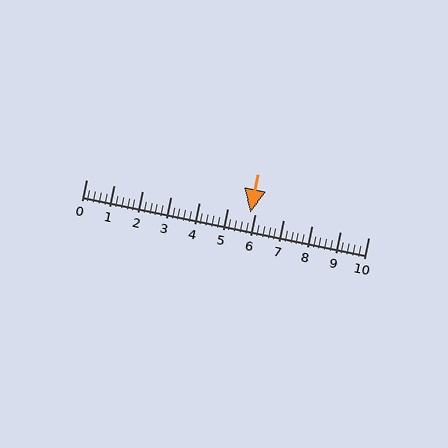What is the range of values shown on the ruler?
The ruler shows values from 0 to 10.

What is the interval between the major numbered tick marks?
The major tick marks are spaced 1 units apart.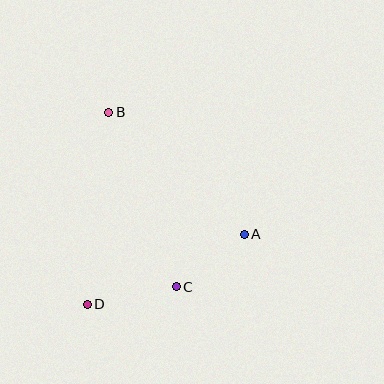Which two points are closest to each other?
Points A and C are closest to each other.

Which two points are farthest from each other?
Points B and D are farthest from each other.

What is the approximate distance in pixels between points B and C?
The distance between B and C is approximately 187 pixels.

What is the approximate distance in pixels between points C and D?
The distance between C and D is approximately 91 pixels.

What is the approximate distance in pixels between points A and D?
The distance between A and D is approximately 172 pixels.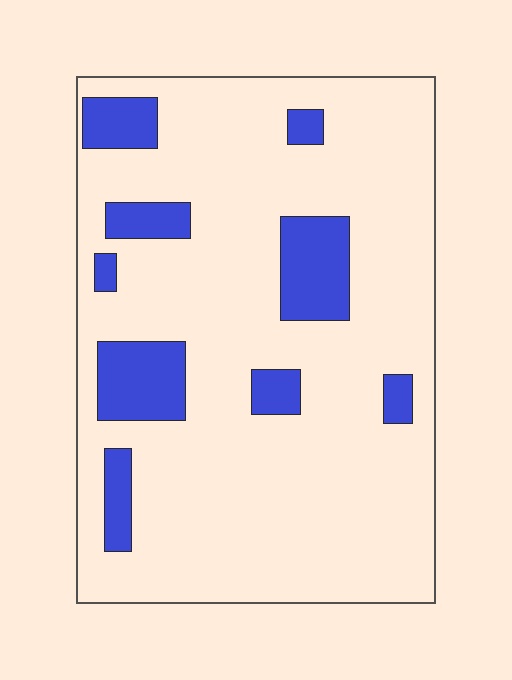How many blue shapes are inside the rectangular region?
9.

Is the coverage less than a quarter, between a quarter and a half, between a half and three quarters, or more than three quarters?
Less than a quarter.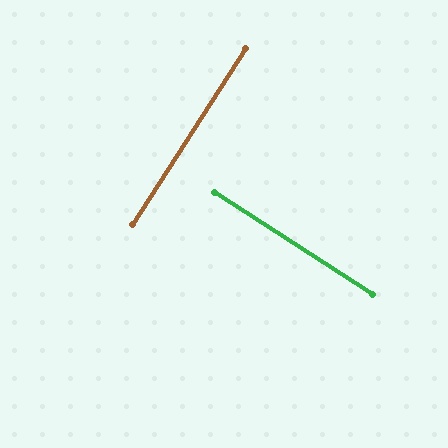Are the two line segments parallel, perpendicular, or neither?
Perpendicular — they meet at approximately 90°.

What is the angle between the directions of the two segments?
Approximately 90 degrees.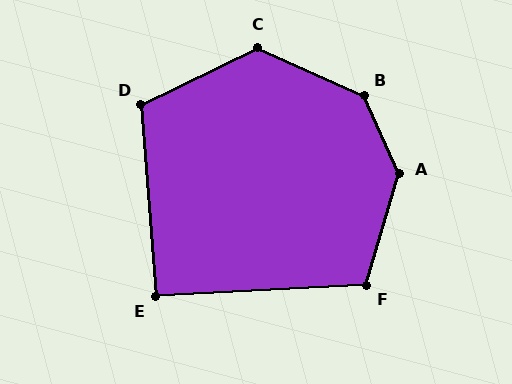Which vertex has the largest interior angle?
B, at approximately 139 degrees.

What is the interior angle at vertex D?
Approximately 112 degrees (obtuse).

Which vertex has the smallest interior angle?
E, at approximately 91 degrees.